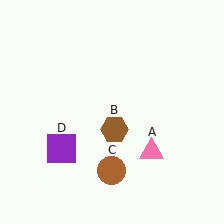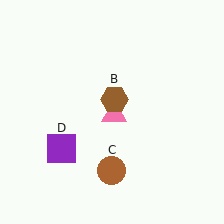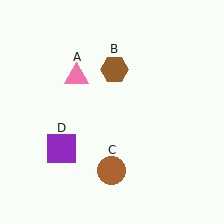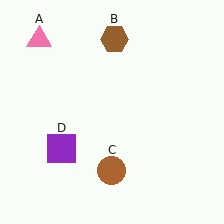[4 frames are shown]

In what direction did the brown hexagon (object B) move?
The brown hexagon (object B) moved up.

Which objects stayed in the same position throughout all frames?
Brown circle (object C) and purple square (object D) remained stationary.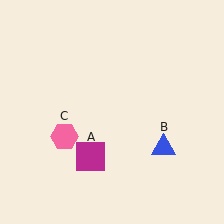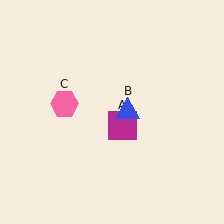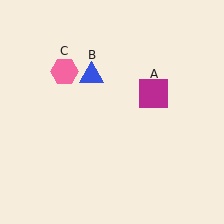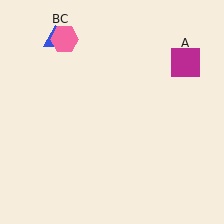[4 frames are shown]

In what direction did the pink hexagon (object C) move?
The pink hexagon (object C) moved up.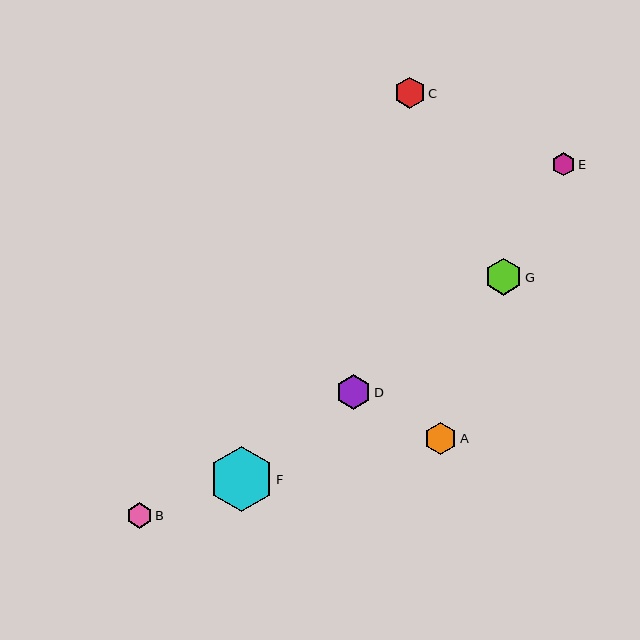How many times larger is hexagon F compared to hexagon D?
Hexagon F is approximately 1.8 times the size of hexagon D.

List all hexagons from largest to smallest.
From largest to smallest: F, G, D, A, C, B, E.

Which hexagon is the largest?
Hexagon F is the largest with a size of approximately 64 pixels.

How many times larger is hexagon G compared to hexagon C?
Hexagon G is approximately 1.2 times the size of hexagon C.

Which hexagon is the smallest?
Hexagon E is the smallest with a size of approximately 23 pixels.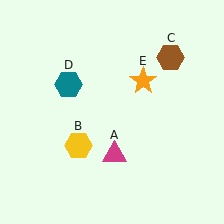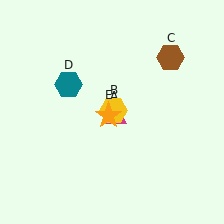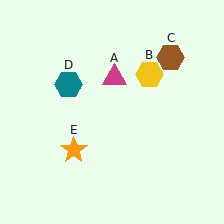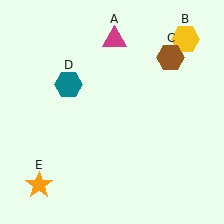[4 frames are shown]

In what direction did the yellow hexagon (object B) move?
The yellow hexagon (object B) moved up and to the right.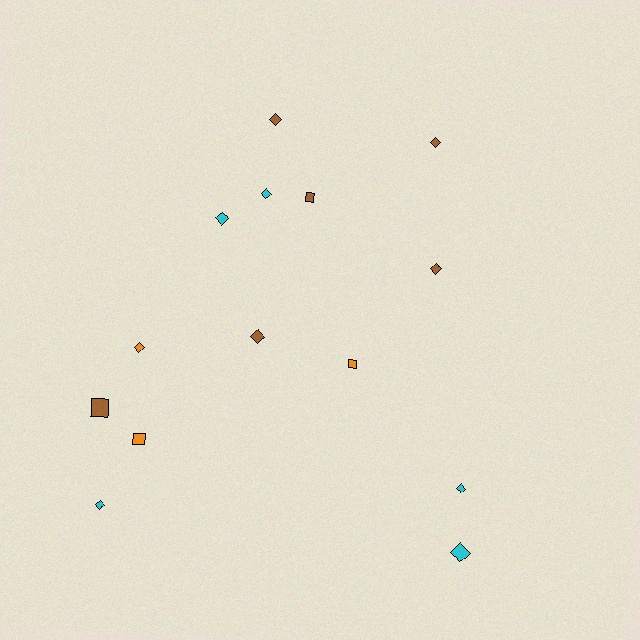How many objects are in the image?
There are 14 objects.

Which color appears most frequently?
Brown, with 6 objects.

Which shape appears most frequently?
Diamond, with 10 objects.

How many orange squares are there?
There are 2 orange squares.